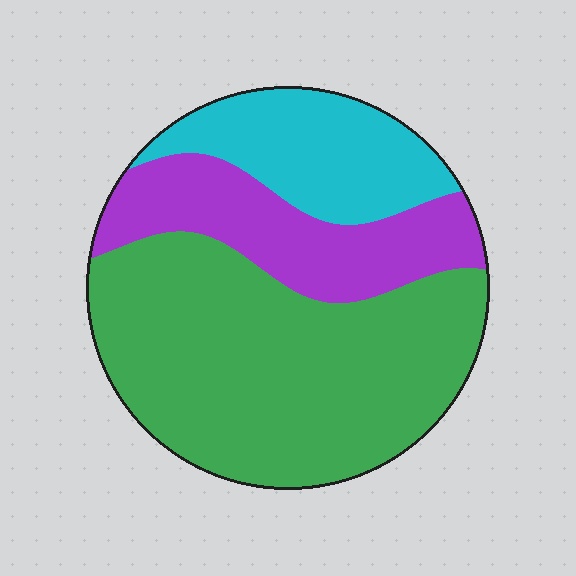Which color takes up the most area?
Green, at roughly 55%.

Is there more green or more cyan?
Green.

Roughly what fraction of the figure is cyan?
Cyan takes up less than a quarter of the figure.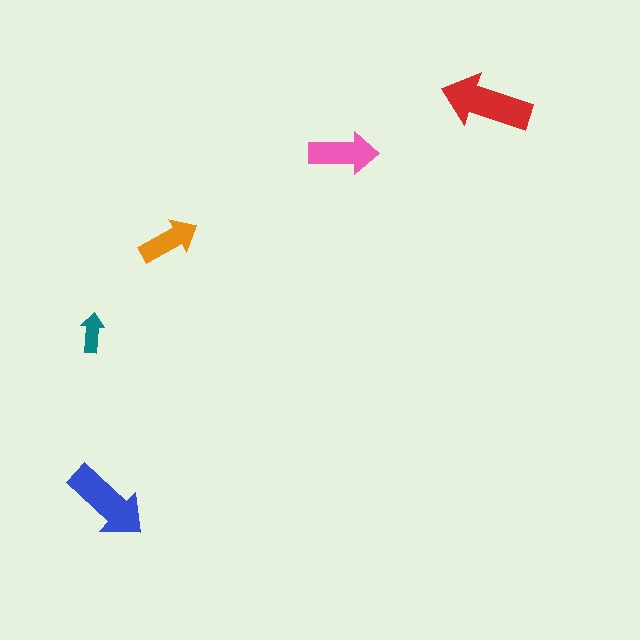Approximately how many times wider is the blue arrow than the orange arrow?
About 1.5 times wider.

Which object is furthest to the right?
The red arrow is rightmost.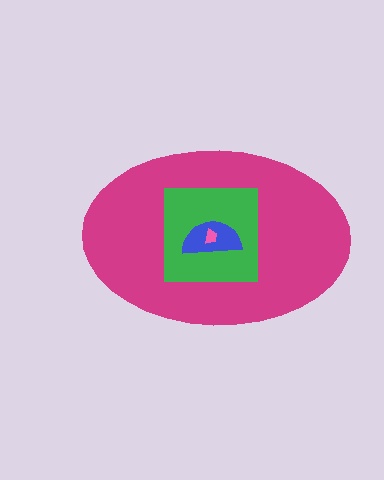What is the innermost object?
The pink trapezoid.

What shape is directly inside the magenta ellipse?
The green square.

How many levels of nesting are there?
4.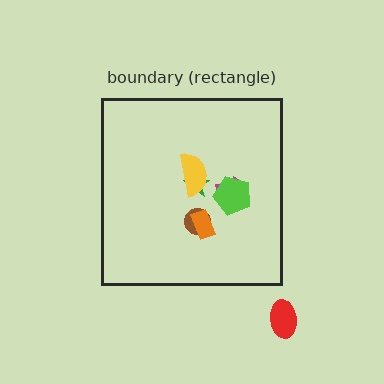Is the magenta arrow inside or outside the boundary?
Inside.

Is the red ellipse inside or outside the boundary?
Outside.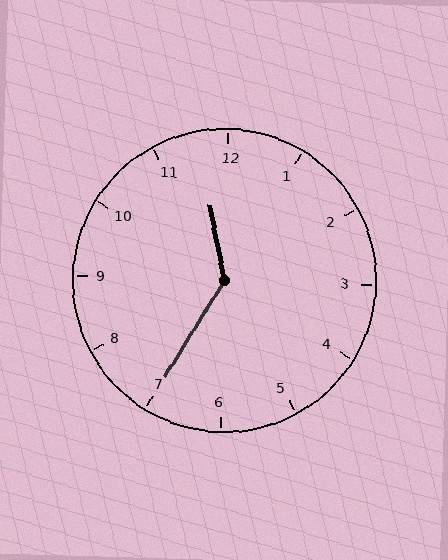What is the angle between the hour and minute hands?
Approximately 138 degrees.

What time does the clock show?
11:35.